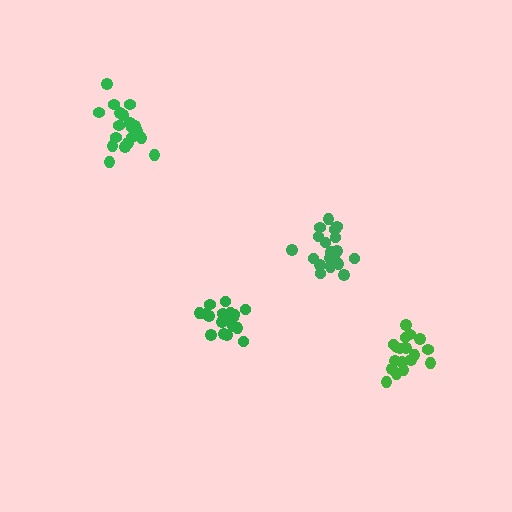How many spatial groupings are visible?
There are 4 spatial groupings.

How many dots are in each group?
Group 1: 19 dots, Group 2: 19 dots, Group 3: 18 dots, Group 4: 19 dots (75 total).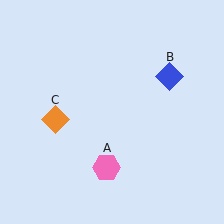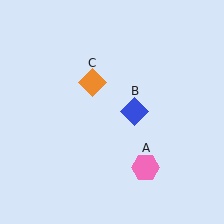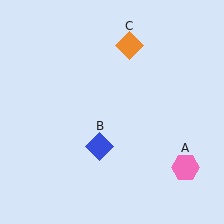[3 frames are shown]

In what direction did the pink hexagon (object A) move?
The pink hexagon (object A) moved right.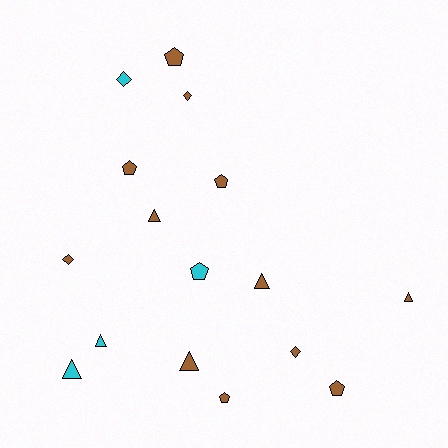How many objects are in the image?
There are 16 objects.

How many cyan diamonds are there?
There is 1 cyan diamond.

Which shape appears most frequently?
Pentagon, with 6 objects.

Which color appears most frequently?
Brown, with 12 objects.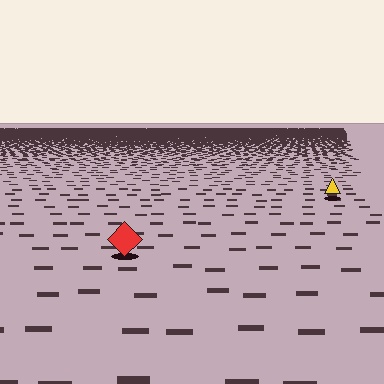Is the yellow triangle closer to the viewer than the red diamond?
No. The red diamond is closer — you can tell from the texture gradient: the ground texture is coarser near it.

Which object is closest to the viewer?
The red diamond is closest. The texture marks near it are larger and more spread out.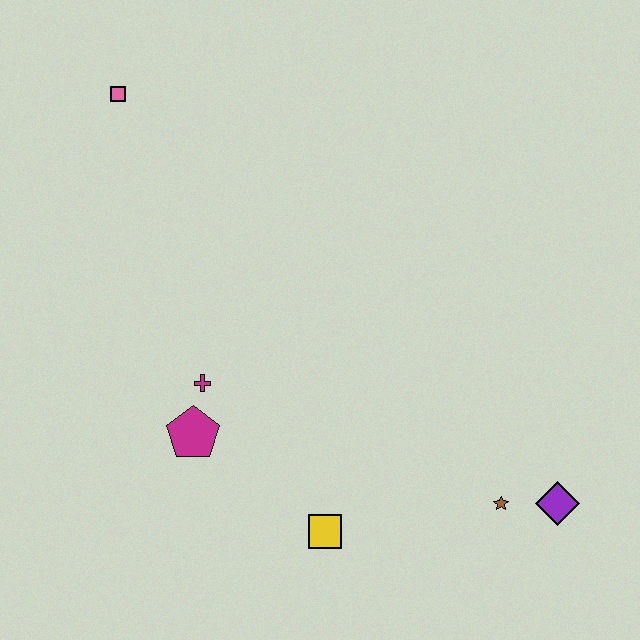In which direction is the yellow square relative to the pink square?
The yellow square is below the pink square.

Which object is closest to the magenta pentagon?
The magenta cross is closest to the magenta pentagon.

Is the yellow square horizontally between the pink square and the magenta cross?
No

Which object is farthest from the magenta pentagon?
The purple diamond is farthest from the magenta pentagon.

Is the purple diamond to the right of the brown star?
Yes